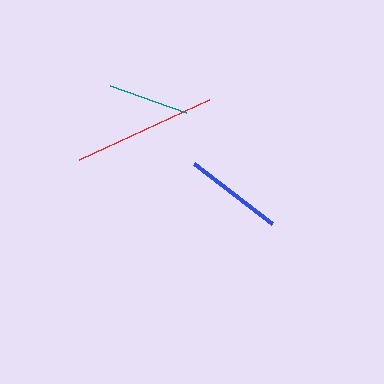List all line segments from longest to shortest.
From longest to shortest: red, blue, teal.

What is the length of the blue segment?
The blue segment is approximately 98 pixels long.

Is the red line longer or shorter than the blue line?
The red line is longer than the blue line.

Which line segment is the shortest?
The teal line is the shortest at approximately 82 pixels.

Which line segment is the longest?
The red line is the longest at approximately 143 pixels.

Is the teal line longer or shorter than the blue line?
The blue line is longer than the teal line.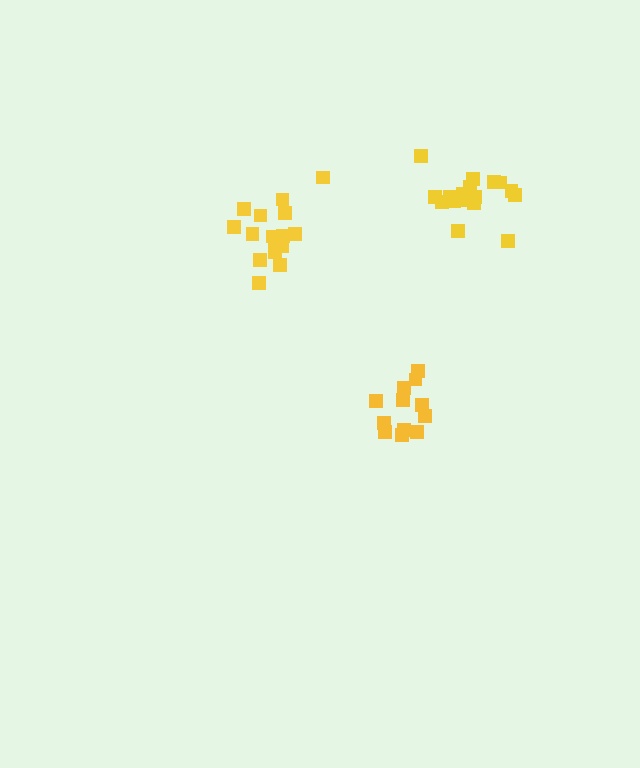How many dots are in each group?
Group 1: 18 dots, Group 2: 16 dots, Group 3: 12 dots (46 total).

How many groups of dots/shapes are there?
There are 3 groups.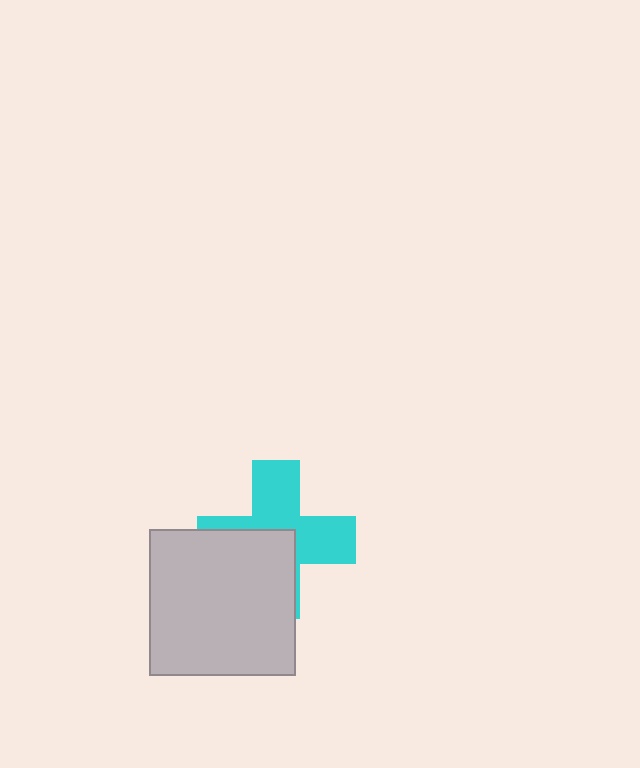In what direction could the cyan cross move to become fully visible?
The cyan cross could move toward the upper-right. That would shift it out from behind the light gray square entirely.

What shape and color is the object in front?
The object in front is a light gray square.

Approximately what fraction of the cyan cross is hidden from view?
Roughly 45% of the cyan cross is hidden behind the light gray square.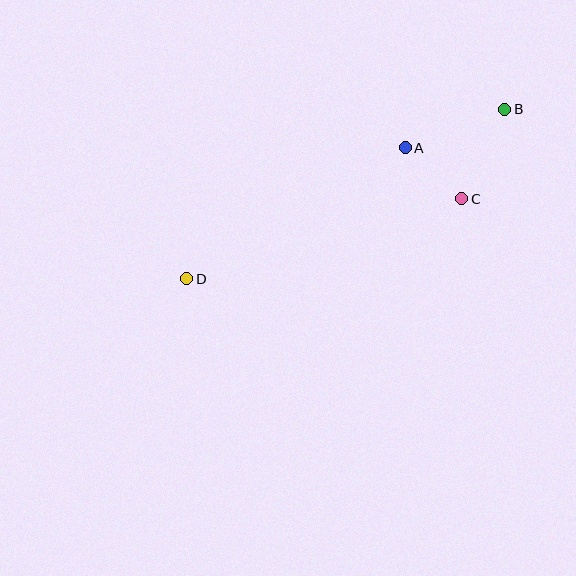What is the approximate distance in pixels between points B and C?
The distance between B and C is approximately 100 pixels.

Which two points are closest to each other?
Points A and C are closest to each other.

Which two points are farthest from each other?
Points B and D are farthest from each other.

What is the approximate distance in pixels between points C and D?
The distance between C and D is approximately 286 pixels.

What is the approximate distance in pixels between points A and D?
The distance between A and D is approximately 254 pixels.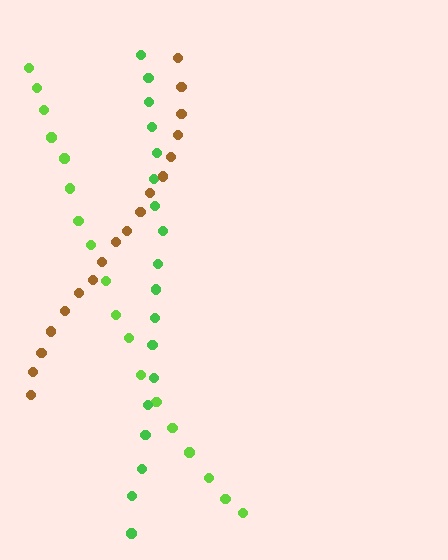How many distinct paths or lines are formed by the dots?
There are 3 distinct paths.